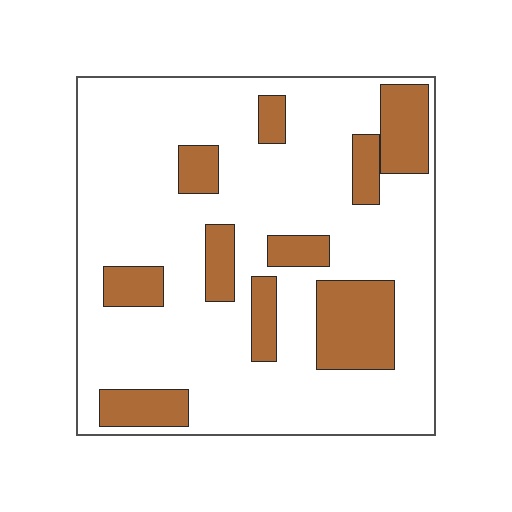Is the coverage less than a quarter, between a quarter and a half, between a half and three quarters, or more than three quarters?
Less than a quarter.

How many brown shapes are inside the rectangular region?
10.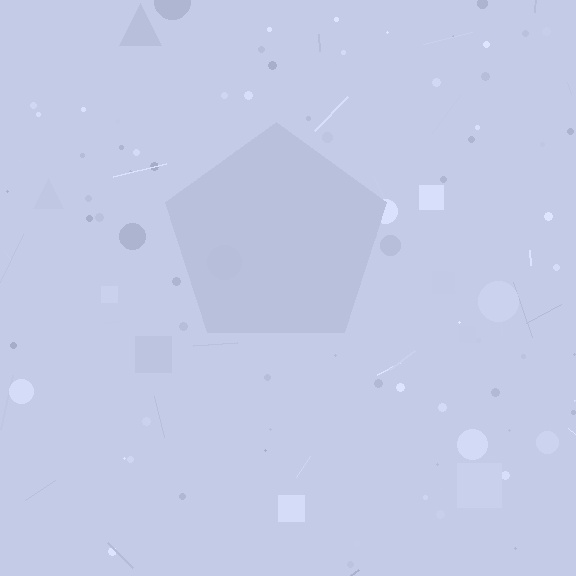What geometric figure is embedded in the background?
A pentagon is embedded in the background.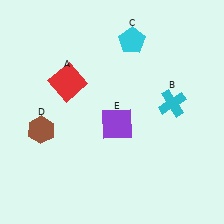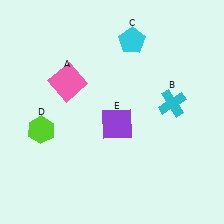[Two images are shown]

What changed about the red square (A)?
In Image 1, A is red. In Image 2, it changed to pink.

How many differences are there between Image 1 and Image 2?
There are 2 differences between the two images.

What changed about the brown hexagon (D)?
In Image 1, D is brown. In Image 2, it changed to lime.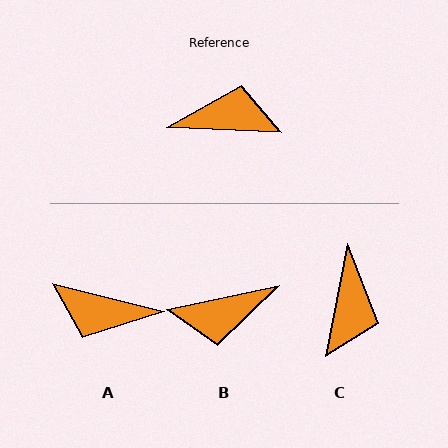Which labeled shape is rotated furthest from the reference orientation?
A, about 169 degrees away.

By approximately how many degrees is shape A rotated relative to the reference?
Approximately 169 degrees counter-clockwise.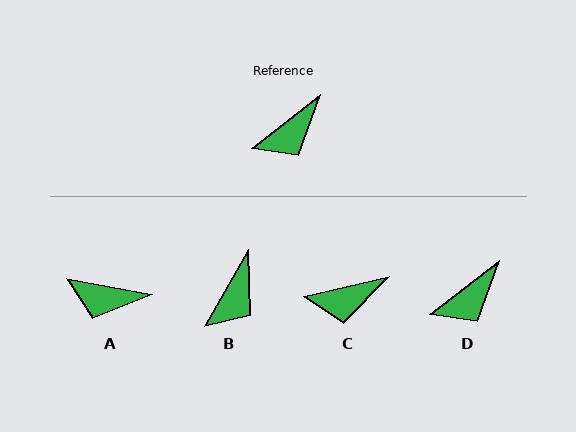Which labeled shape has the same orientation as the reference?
D.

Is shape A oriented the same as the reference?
No, it is off by about 48 degrees.